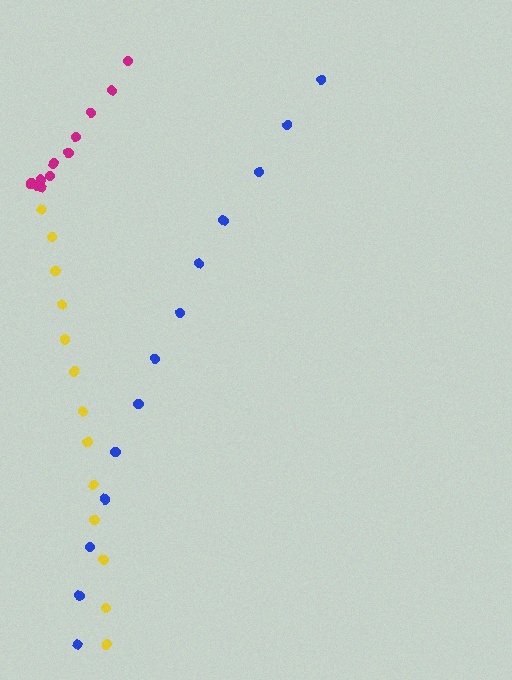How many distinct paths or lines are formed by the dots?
There are 3 distinct paths.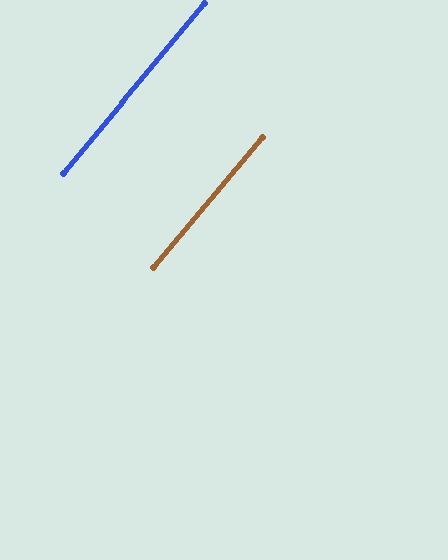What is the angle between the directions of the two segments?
Approximately 0 degrees.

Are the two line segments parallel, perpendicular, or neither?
Parallel — their directions differ by only 0.0°.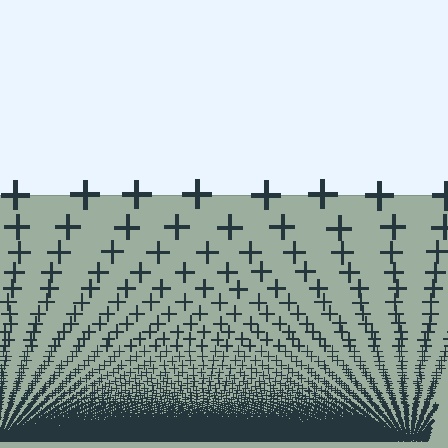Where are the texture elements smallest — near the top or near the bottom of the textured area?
Near the bottom.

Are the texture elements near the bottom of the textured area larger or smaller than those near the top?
Smaller. The gradient is inverted — elements near the bottom are smaller and denser.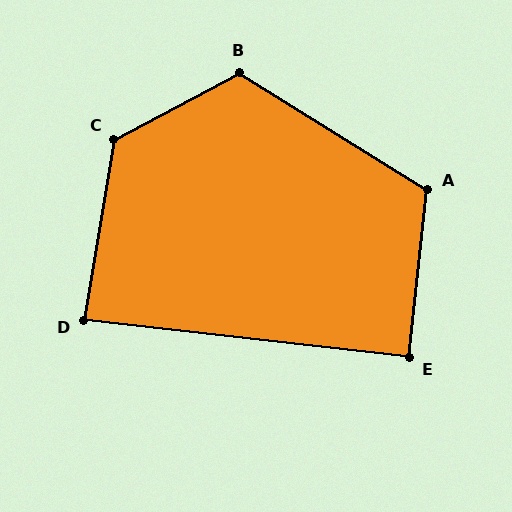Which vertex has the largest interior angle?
C, at approximately 127 degrees.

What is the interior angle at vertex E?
Approximately 90 degrees (approximately right).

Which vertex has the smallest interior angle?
D, at approximately 87 degrees.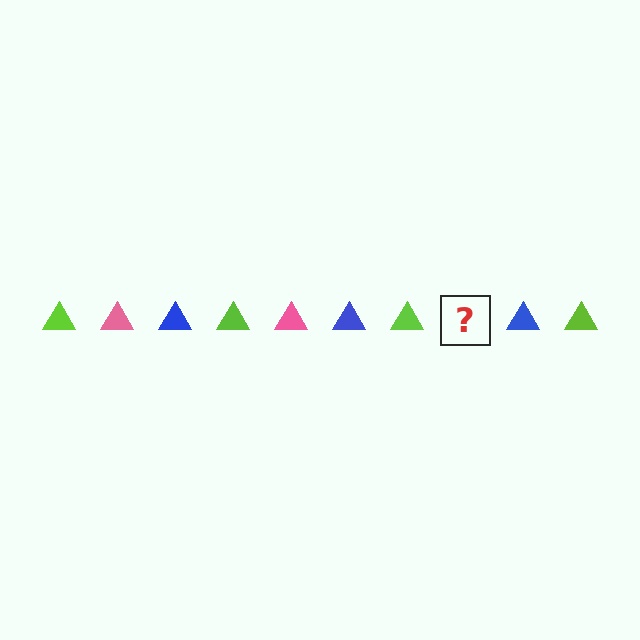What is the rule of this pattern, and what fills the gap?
The rule is that the pattern cycles through lime, pink, blue triangles. The gap should be filled with a pink triangle.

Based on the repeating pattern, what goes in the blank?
The blank should be a pink triangle.